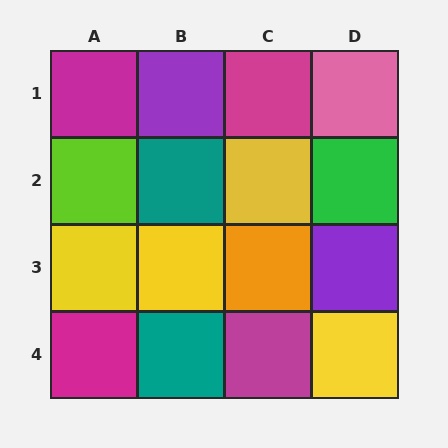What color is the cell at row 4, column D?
Yellow.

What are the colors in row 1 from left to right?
Magenta, purple, magenta, pink.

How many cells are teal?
2 cells are teal.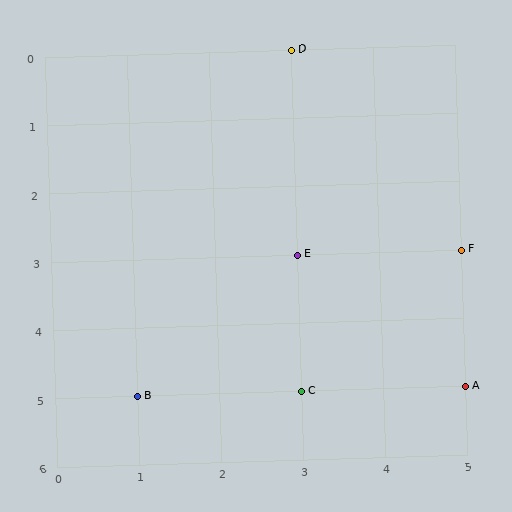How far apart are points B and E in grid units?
Points B and E are 2 columns and 2 rows apart (about 2.8 grid units diagonally).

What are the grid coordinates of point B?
Point B is at grid coordinates (1, 5).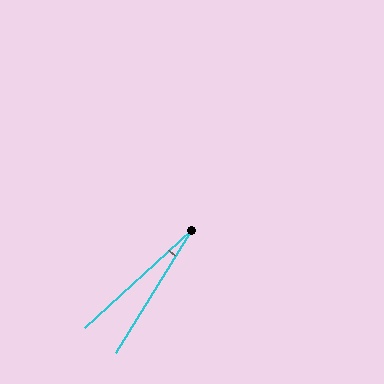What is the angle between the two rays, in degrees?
Approximately 16 degrees.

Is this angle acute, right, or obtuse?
It is acute.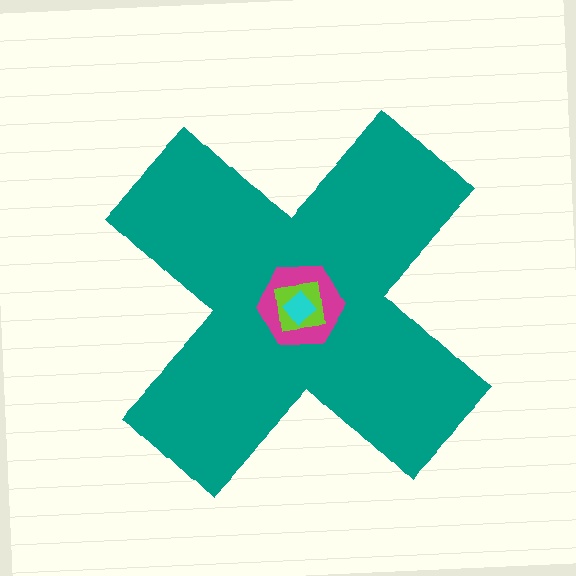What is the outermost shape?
The teal cross.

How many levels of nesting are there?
4.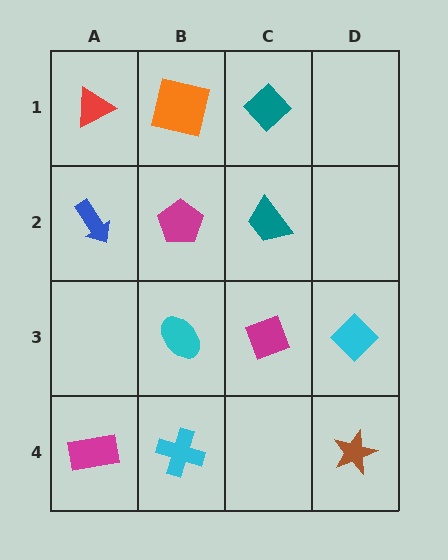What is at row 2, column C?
A teal trapezoid.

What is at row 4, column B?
A cyan cross.